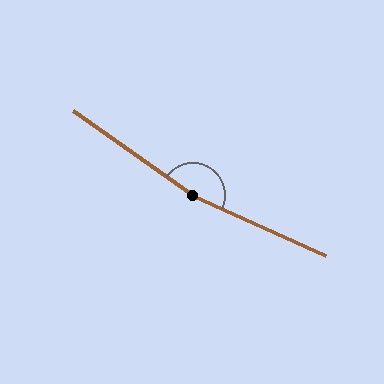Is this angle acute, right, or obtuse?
It is obtuse.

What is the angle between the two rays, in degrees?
Approximately 169 degrees.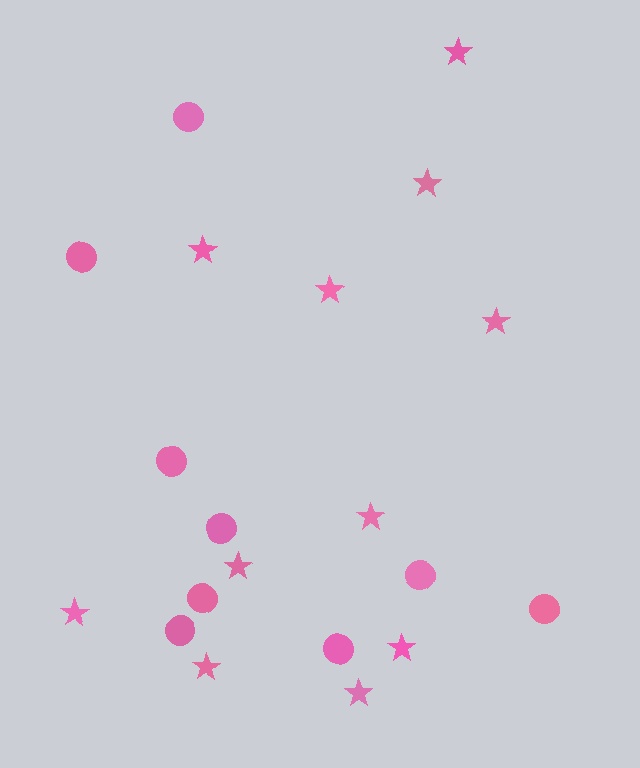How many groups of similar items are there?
There are 2 groups: one group of circles (9) and one group of stars (11).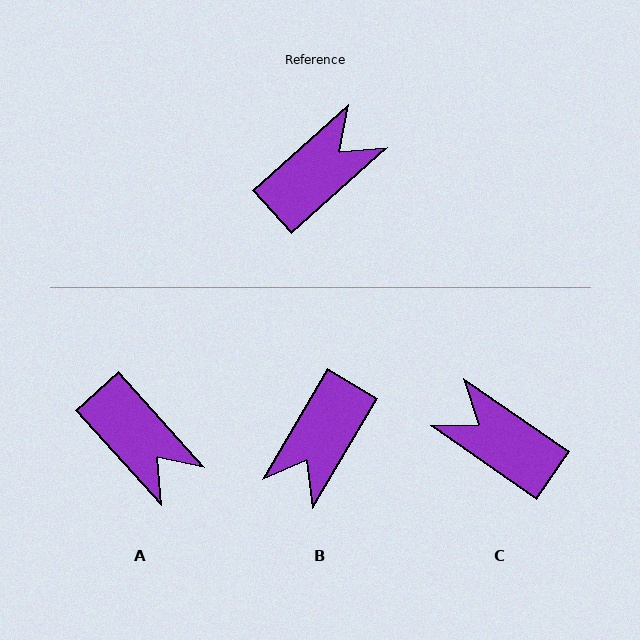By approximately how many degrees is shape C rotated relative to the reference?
Approximately 103 degrees counter-clockwise.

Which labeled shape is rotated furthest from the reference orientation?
B, about 163 degrees away.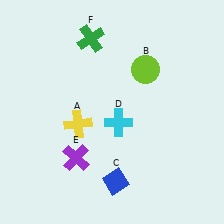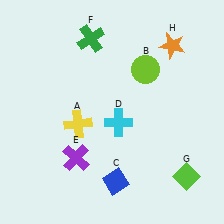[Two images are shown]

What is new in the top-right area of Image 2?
An orange star (H) was added in the top-right area of Image 2.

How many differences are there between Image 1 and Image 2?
There are 2 differences between the two images.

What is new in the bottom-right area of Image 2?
A lime diamond (G) was added in the bottom-right area of Image 2.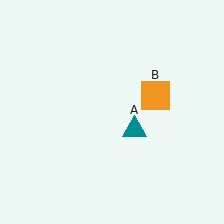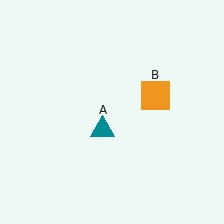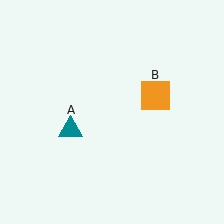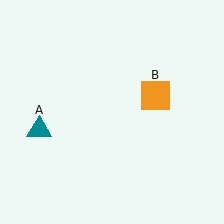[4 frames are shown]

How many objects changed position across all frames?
1 object changed position: teal triangle (object A).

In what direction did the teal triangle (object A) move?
The teal triangle (object A) moved left.